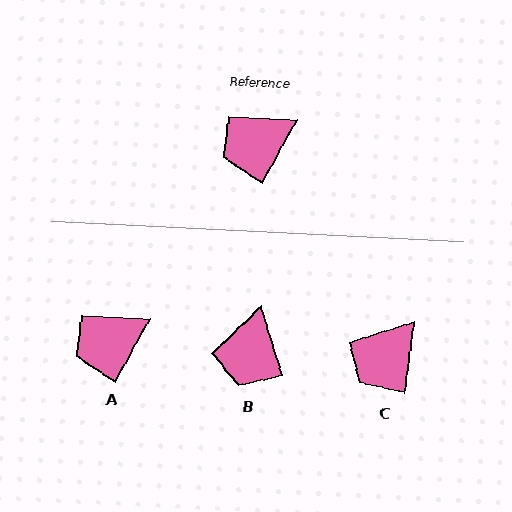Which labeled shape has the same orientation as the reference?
A.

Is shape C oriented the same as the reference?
No, it is off by about 21 degrees.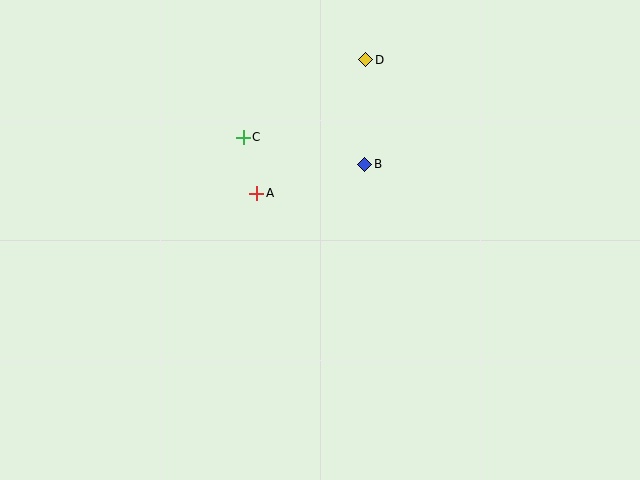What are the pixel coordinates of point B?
Point B is at (365, 164).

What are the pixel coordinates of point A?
Point A is at (257, 193).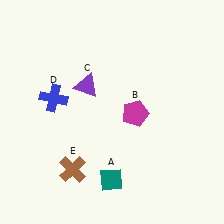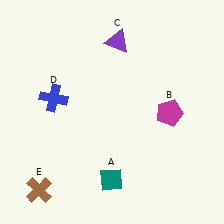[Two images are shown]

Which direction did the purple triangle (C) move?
The purple triangle (C) moved up.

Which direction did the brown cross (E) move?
The brown cross (E) moved left.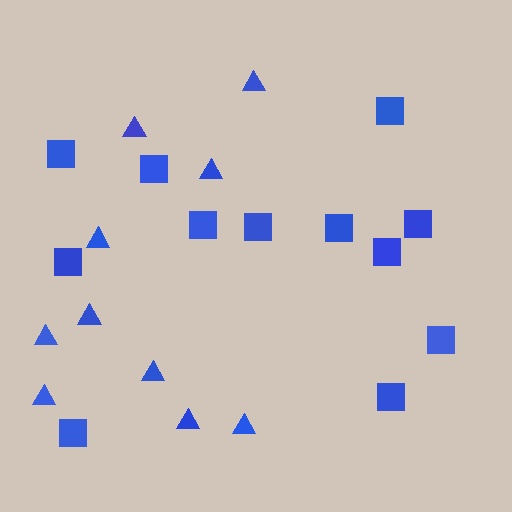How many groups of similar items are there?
There are 2 groups: one group of triangles (10) and one group of squares (12).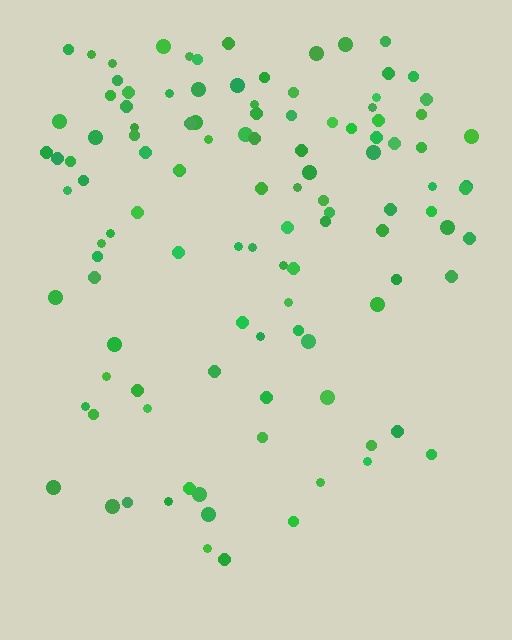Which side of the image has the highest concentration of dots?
The top.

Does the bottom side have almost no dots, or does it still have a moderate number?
Still a moderate number, just noticeably fewer than the top.